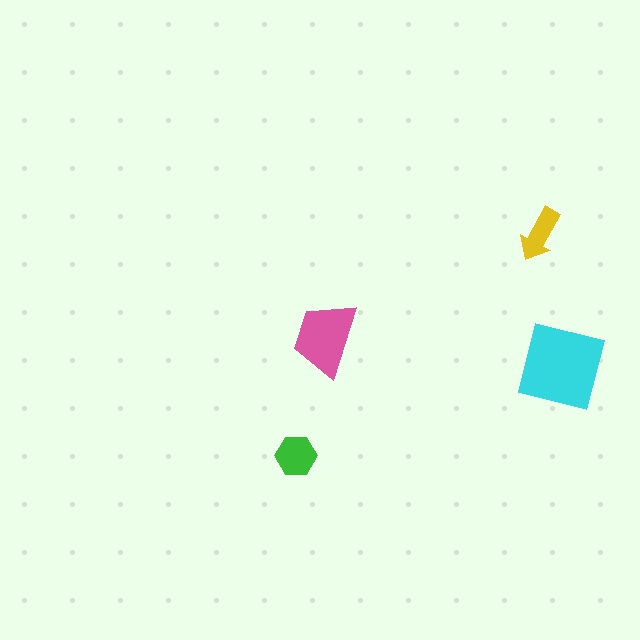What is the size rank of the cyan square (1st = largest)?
1st.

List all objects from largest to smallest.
The cyan square, the pink trapezoid, the green hexagon, the yellow arrow.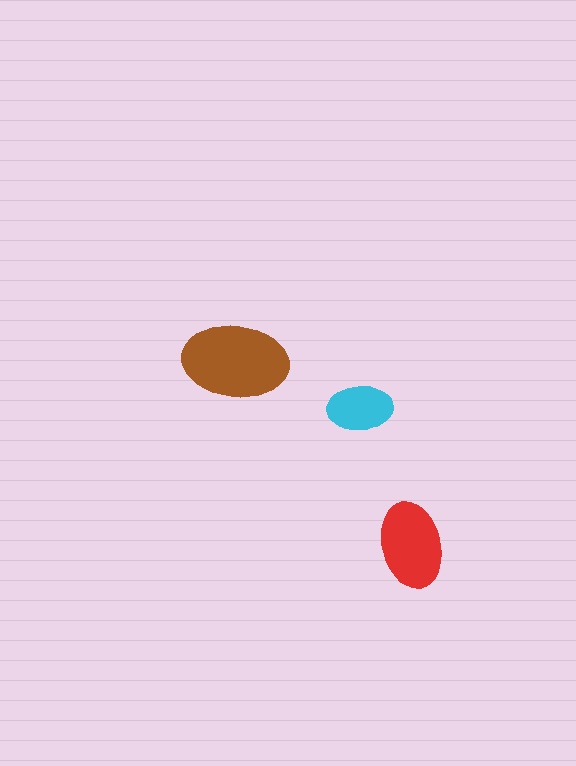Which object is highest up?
The brown ellipse is topmost.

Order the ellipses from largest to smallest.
the brown one, the red one, the cyan one.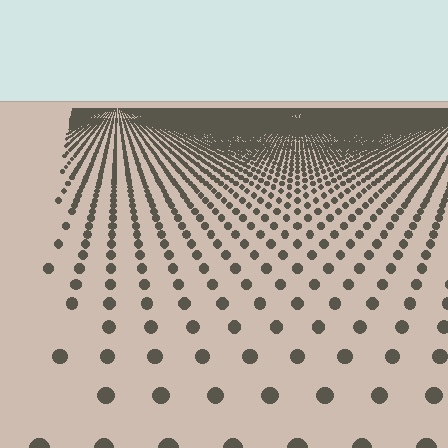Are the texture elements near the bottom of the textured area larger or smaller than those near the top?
Larger. Near the bottom, elements are closer to the viewer and appear at a bigger on-screen size.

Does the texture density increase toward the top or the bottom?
Density increases toward the top.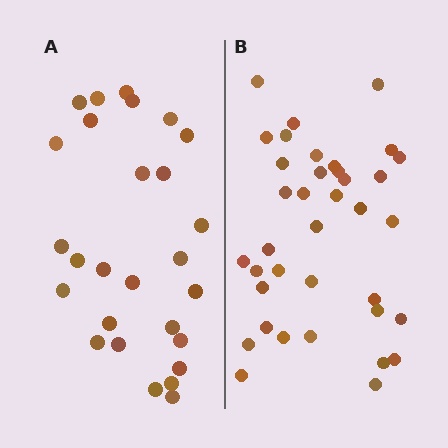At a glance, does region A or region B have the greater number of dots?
Region B (the right region) has more dots.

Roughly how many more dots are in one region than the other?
Region B has roughly 10 or so more dots than region A.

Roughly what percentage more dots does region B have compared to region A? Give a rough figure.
About 35% more.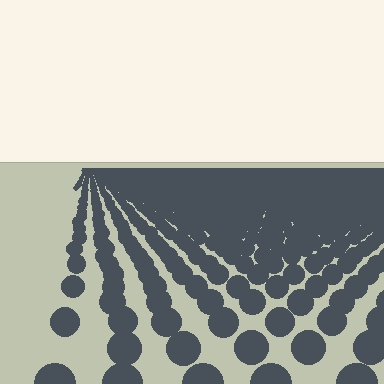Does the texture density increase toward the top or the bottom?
Density increases toward the top.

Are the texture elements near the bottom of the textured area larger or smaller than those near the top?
Larger. Near the bottom, elements are closer to the viewer and appear at a bigger on-screen size.